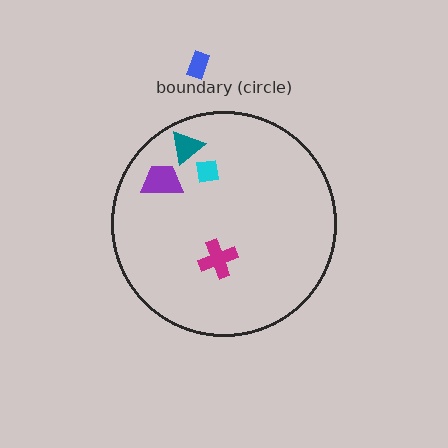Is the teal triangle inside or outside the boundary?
Inside.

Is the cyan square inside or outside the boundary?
Inside.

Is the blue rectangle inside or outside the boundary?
Outside.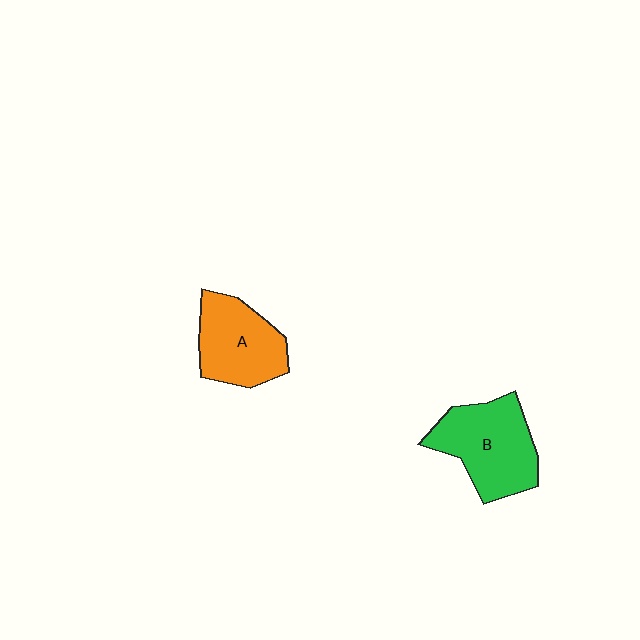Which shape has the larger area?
Shape B (green).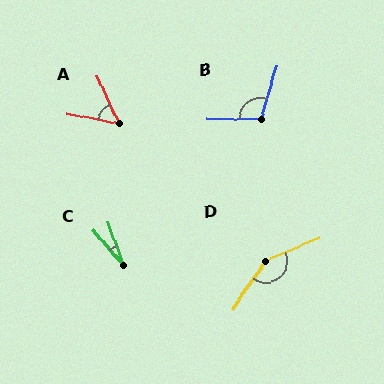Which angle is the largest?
D, at approximately 148 degrees.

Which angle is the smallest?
C, at approximately 21 degrees.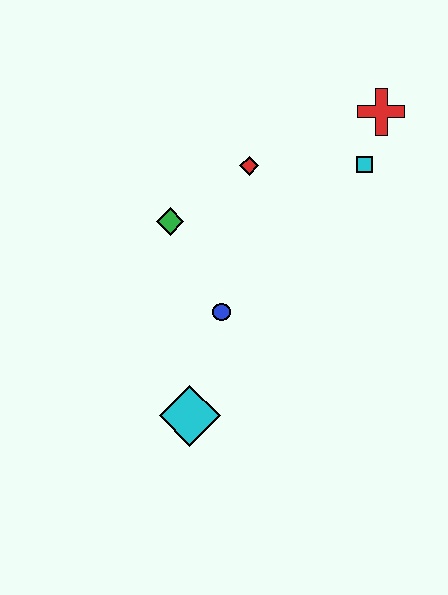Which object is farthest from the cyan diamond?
The red cross is farthest from the cyan diamond.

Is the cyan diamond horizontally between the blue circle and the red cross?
No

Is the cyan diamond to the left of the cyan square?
Yes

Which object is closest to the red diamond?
The green diamond is closest to the red diamond.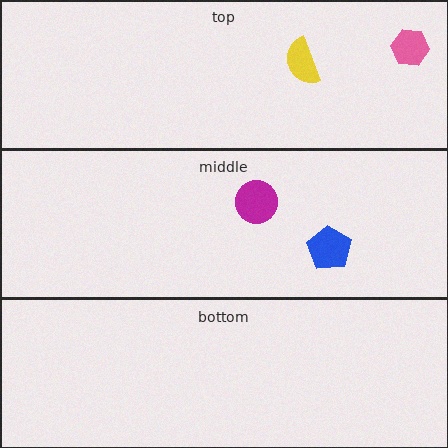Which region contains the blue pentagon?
The middle region.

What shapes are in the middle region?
The magenta circle, the blue pentagon.